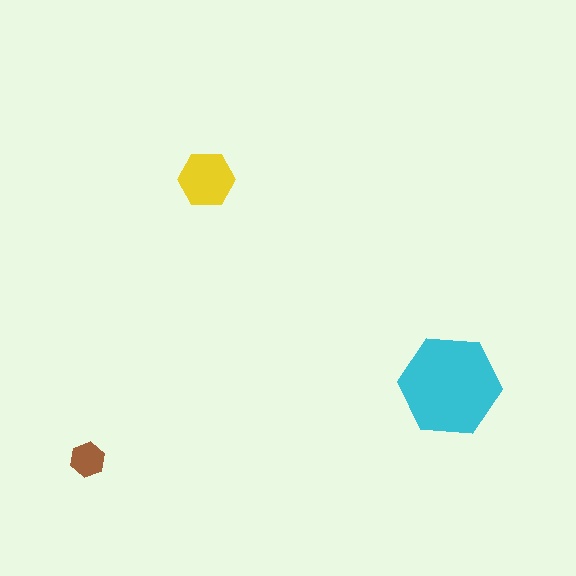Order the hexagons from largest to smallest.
the cyan one, the yellow one, the brown one.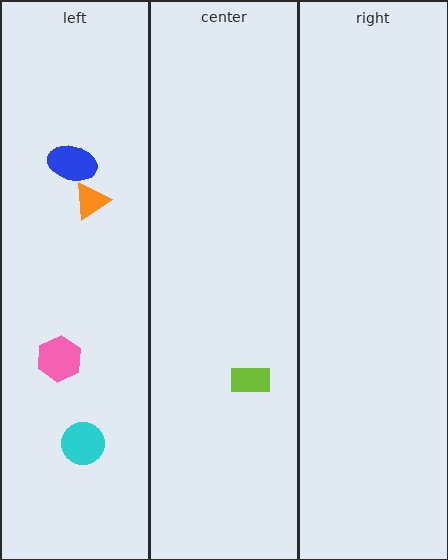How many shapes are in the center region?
1.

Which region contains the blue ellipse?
The left region.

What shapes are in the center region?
The lime rectangle.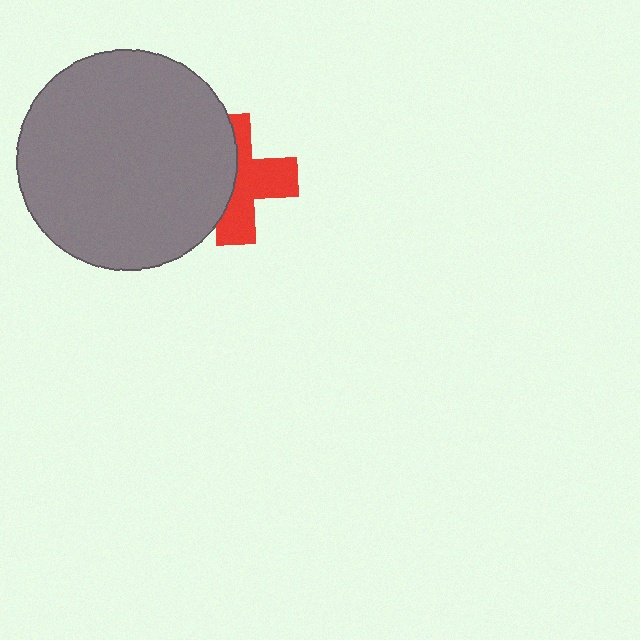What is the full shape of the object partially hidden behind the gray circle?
The partially hidden object is a red cross.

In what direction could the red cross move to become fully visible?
The red cross could move right. That would shift it out from behind the gray circle entirely.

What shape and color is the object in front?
The object in front is a gray circle.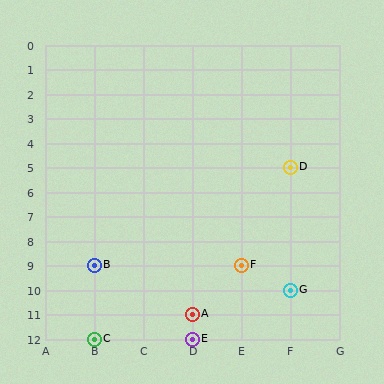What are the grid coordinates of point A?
Point A is at grid coordinates (D, 11).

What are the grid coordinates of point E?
Point E is at grid coordinates (D, 12).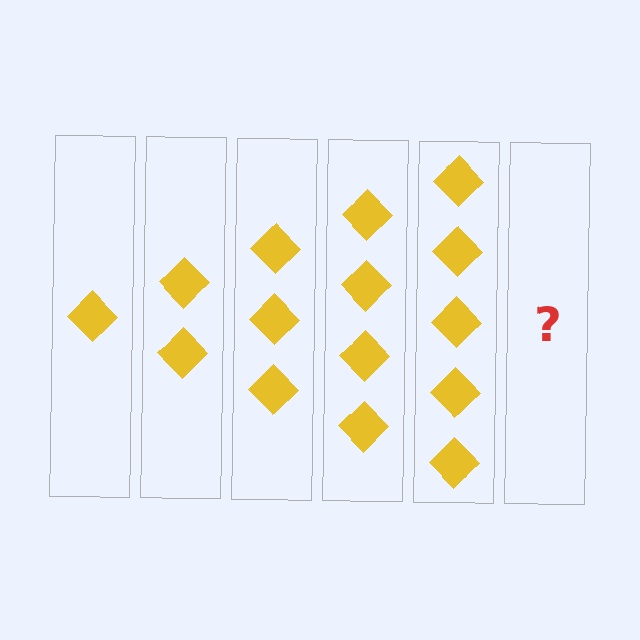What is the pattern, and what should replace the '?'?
The pattern is that each step adds one more diamond. The '?' should be 6 diamonds.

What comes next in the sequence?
The next element should be 6 diamonds.